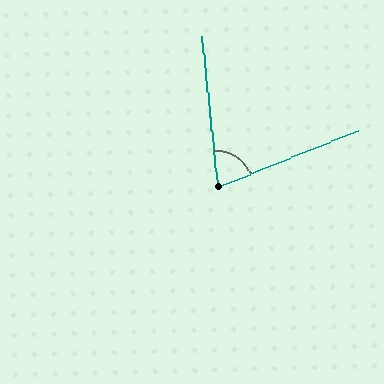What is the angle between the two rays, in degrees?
Approximately 74 degrees.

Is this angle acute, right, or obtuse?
It is acute.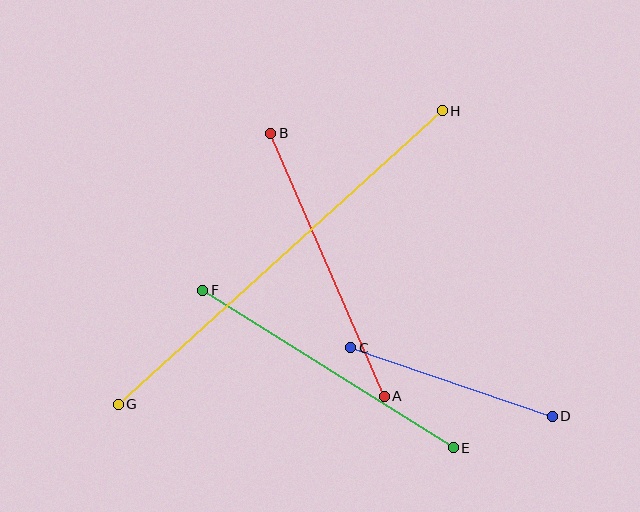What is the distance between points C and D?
The distance is approximately 213 pixels.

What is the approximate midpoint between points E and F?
The midpoint is at approximately (328, 369) pixels.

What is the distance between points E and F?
The distance is approximately 296 pixels.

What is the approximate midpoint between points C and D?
The midpoint is at approximately (452, 382) pixels.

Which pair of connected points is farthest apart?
Points G and H are farthest apart.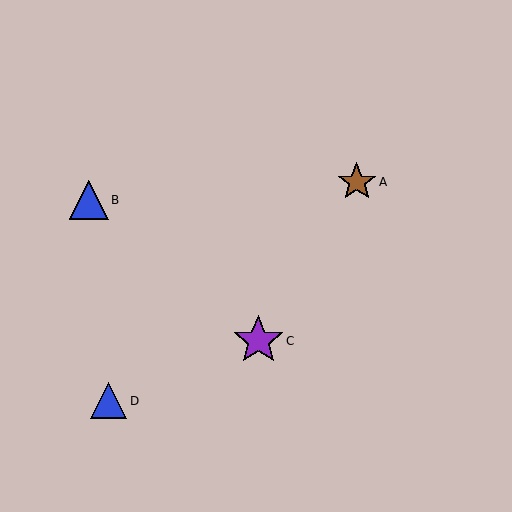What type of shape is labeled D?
Shape D is a blue triangle.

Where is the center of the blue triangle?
The center of the blue triangle is at (109, 401).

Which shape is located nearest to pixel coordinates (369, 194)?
The brown star (labeled A) at (357, 182) is nearest to that location.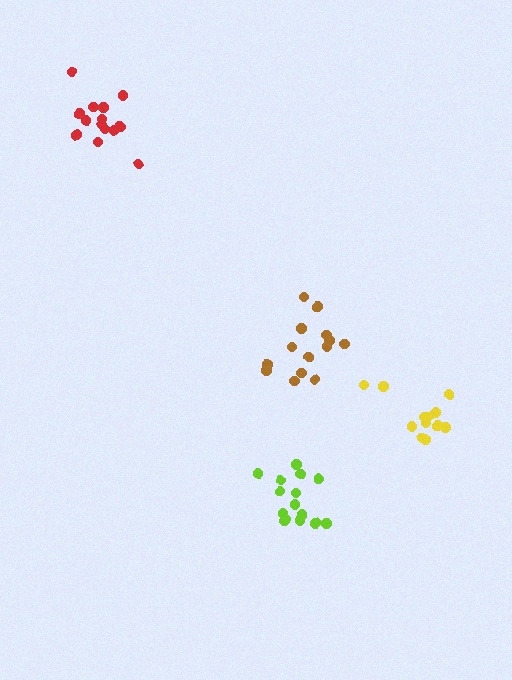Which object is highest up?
The red cluster is topmost.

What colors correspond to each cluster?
The clusters are colored: lime, red, yellow, brown.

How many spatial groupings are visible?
There are 4 spatial groupings.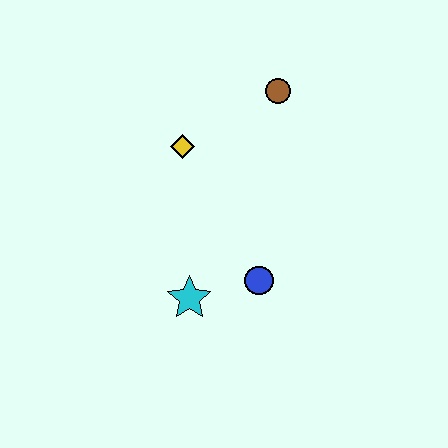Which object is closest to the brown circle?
The yellow diamond is closest to the brown circle.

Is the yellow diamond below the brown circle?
Yes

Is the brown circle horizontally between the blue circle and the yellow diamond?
No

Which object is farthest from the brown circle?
The cyan star is farthest from the brown circle.